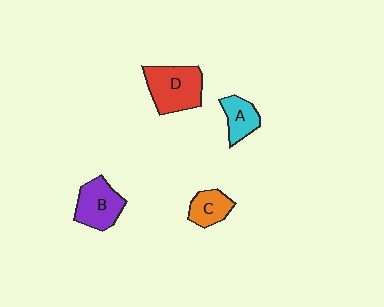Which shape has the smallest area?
Shape C (orange).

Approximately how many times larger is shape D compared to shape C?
Approximately 1.8 times.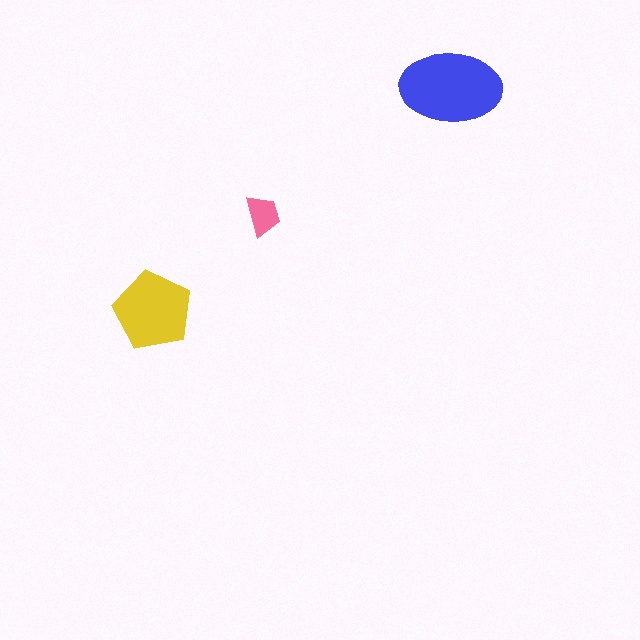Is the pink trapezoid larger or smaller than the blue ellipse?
Smaller.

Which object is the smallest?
The pink trapezoid.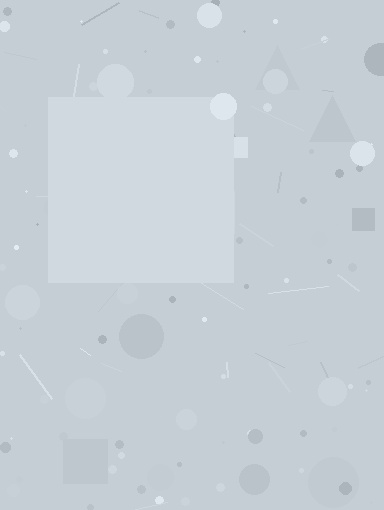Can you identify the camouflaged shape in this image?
The camouflaged shape is a square.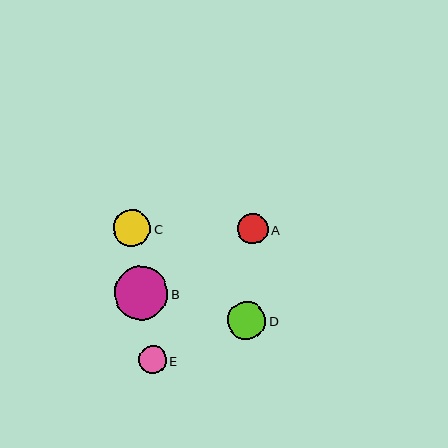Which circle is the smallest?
Circle E is the smallest with a size of approximately 28 pixels.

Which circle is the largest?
Circle B is the largest with a size of approximately 54 pixels.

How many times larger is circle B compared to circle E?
Circle B is approximately 1.9 times the size of circle E.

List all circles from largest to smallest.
From largest to smallest: B, D, C, A, E.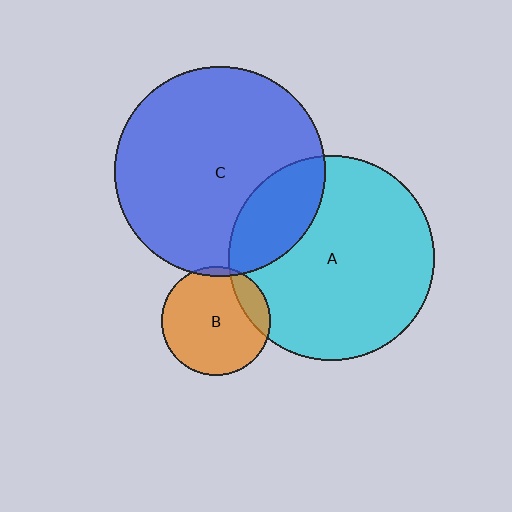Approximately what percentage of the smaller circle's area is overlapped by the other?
Approximately 15%.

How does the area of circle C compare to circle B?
Approximately 3.7 times.